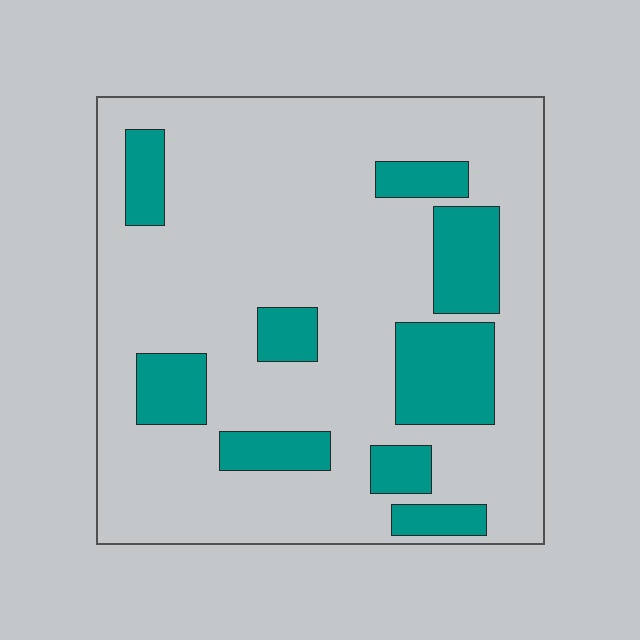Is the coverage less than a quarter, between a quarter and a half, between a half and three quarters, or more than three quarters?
Less than a quarter.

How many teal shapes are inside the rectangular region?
9.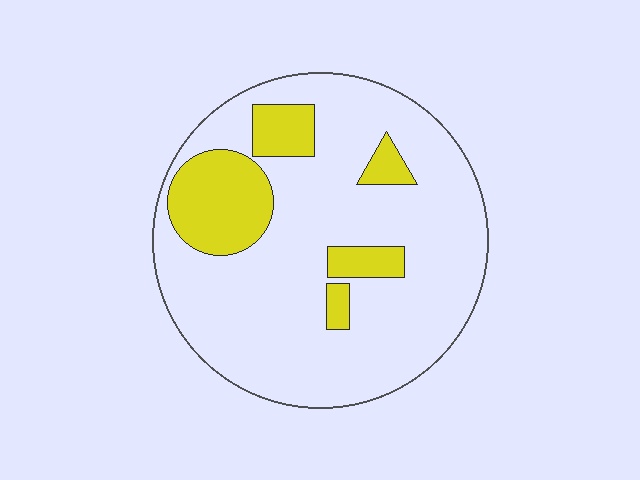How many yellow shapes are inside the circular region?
5.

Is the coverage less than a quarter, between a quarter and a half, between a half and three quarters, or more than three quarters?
Less than a quarter.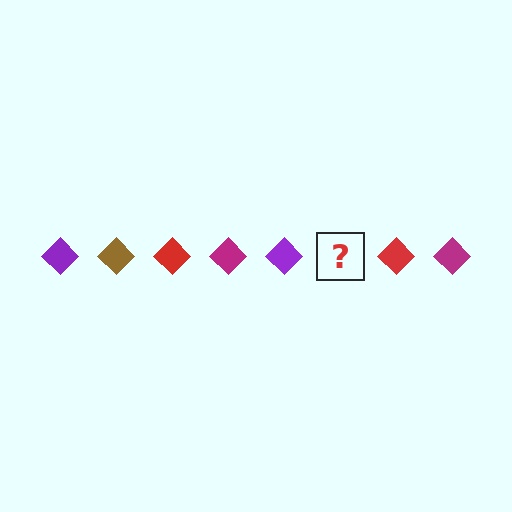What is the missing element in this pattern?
The missing element is a brown diamond.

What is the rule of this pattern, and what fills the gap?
The rule is that the pattern cycles through purple, brown, red, magenta diamonds. The gap should be filled with a brown diamond.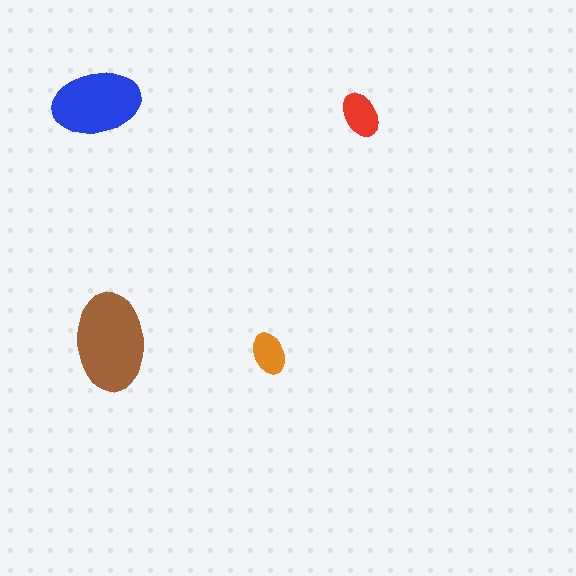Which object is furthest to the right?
The red ellipse is rightmost.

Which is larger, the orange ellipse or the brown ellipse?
The brown one.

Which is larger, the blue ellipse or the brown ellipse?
The brown one.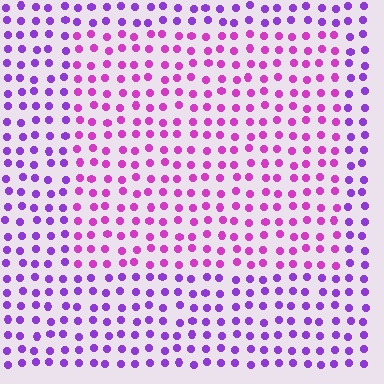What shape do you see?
I see a rectangle.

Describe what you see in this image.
The image is filled with small purple elements in a uniform arrangement. A rectangle-shaped region is visible where the elements are tinted to a slightly different hue, forming a subtle color boundary.